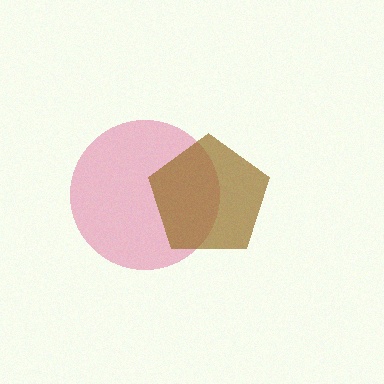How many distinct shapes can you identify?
There are 2 distinct shapes: a pink circle, a brown pentagon.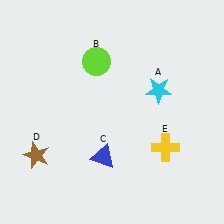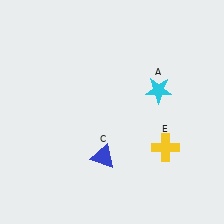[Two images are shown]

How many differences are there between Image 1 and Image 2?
There are 2 differences between the two images.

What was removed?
The lime circle (B), the brown star (D) were removed in Image 2.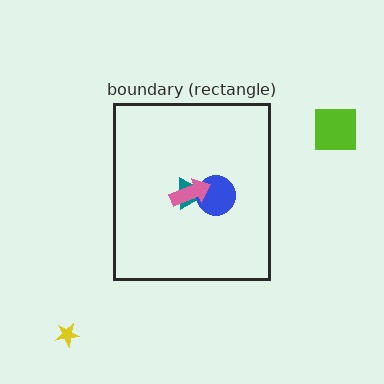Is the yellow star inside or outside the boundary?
Outside.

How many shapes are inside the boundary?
3 inside, 2 outside.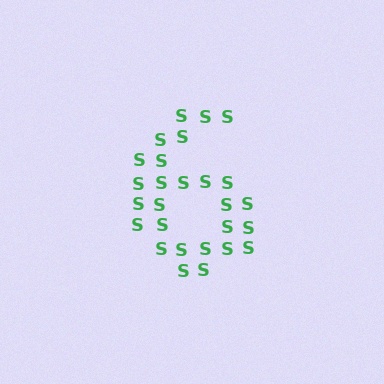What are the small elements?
The small elements are letter S's.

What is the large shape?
The large shape is the digit 6.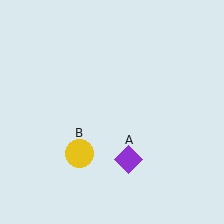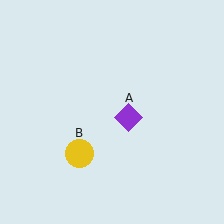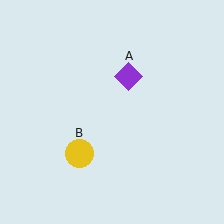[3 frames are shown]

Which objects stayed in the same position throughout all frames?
Yellow circle (object B) remained stationary.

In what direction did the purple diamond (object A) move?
The purple diamond (object A) moved up.